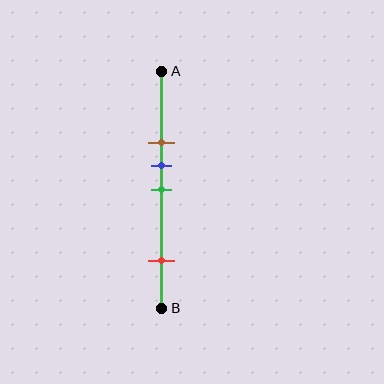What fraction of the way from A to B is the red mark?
The red mark is approximately 80% (0.8) of the way from A to B.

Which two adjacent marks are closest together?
The blue and green marks are the closest adjacent pair.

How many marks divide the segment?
There are 4 marks dividing the segment.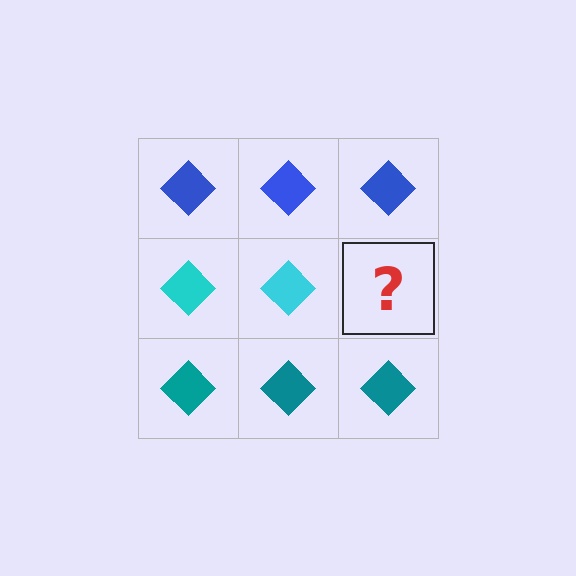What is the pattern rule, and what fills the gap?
The rule is that each row has a consistent color. The gap should be filled with a cyan diamond.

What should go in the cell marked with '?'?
The missing cell should contain a cyan diamond.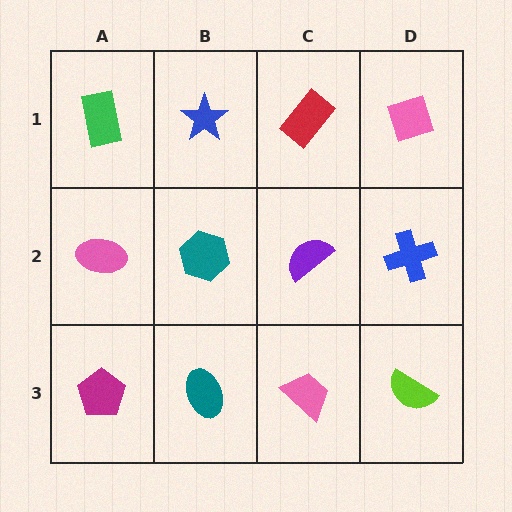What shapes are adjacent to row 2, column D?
A pink diamond (row 1, column D), a lime semicircle (row 3, column D), a purple semicircle (row 2, column C).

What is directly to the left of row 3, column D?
A pink trapezoid.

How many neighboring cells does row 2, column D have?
3.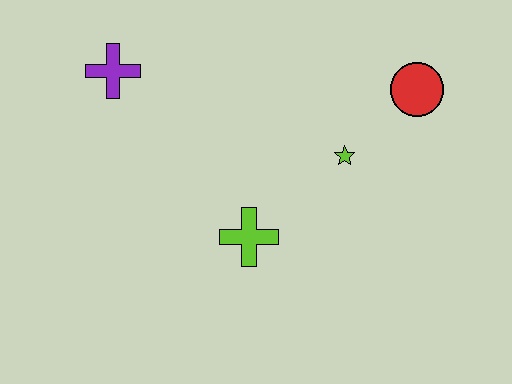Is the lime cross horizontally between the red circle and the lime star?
No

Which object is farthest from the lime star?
The purple cross is farthest from the lime star.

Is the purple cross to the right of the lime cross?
No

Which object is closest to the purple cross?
The lime cross is closest to the purple cross.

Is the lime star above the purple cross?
No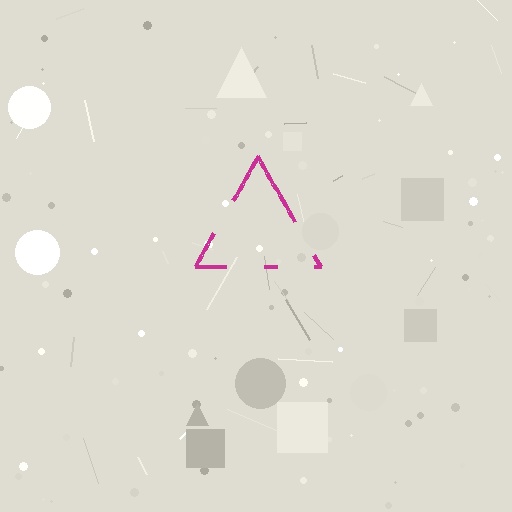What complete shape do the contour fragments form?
The contour fragments form a triangle.